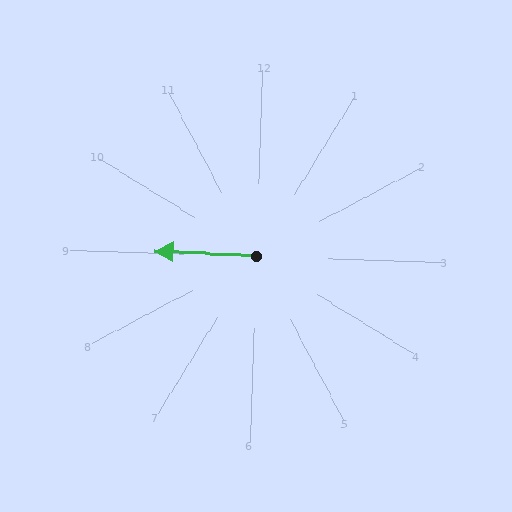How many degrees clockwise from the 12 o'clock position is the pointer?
Approximately 271 degrees.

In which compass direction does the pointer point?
West.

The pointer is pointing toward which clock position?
Roughly 9 o'clock.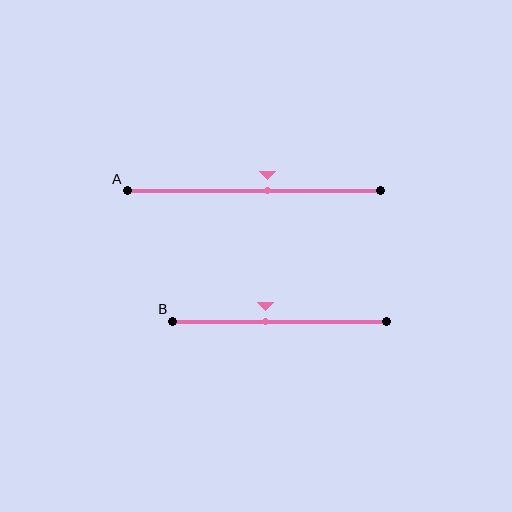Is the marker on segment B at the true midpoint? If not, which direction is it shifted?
No, the marker on segment B is shifted to the left by about 6% of the segment length.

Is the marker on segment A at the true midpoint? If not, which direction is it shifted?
No, the marker on segment A is shifted to the right by about 5% of the segment length.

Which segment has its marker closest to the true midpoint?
Segment A has its marker closest to the true midpoint.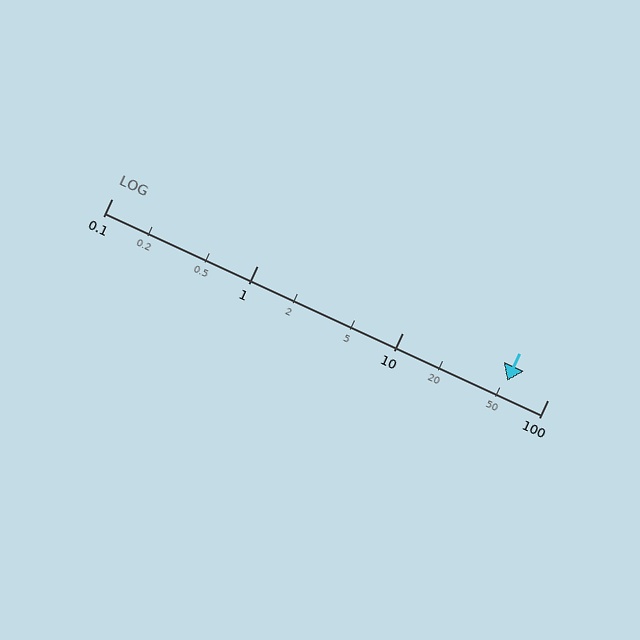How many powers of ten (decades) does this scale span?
The scale spans 3 decades, from 0.1 to 100.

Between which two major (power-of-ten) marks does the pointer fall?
The pointer is between 10 and 100.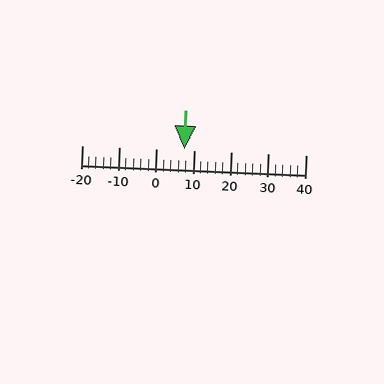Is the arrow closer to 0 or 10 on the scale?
The arrow is closer to 10.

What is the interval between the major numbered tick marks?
The major tick marks are spaced 10 units apart.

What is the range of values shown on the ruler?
The ruler shows values from -20 to 40.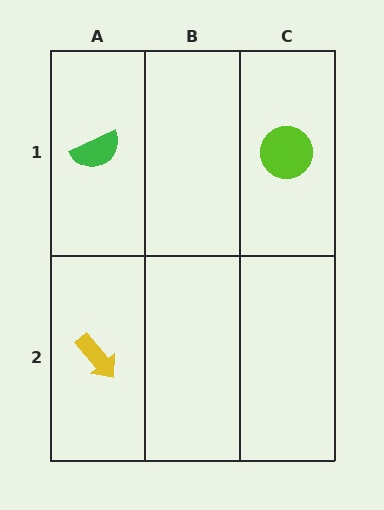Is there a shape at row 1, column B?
No, that cell is empty.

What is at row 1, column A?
A green semicircle.